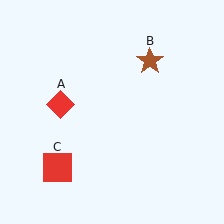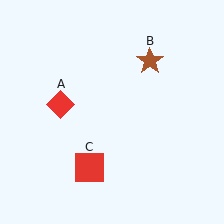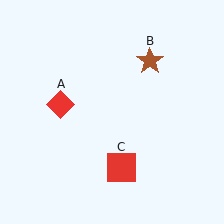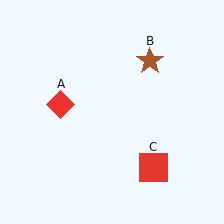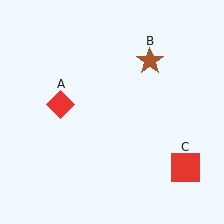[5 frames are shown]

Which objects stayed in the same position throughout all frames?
Red diamond (object A) and brown star (object B) remained stationary.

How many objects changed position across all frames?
1 object changed position: red square (object C).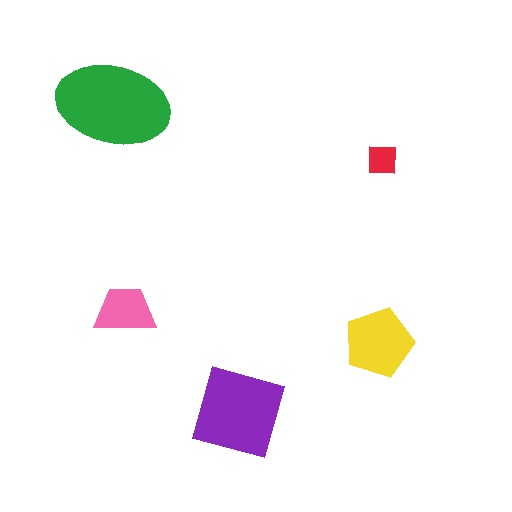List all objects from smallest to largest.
The red square, the pink trapezoid, the yellow pentagon, the purple diamond, the green ellipse.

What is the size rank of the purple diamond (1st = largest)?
2nd.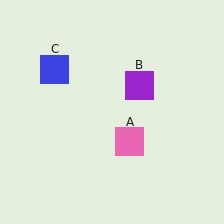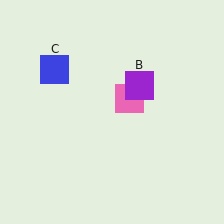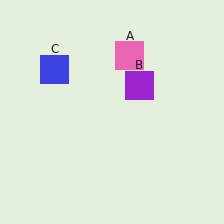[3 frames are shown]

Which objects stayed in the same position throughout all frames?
Purple square (object B) and blue square (object C) remained stationary.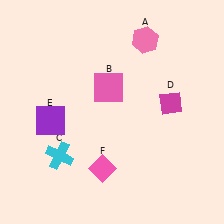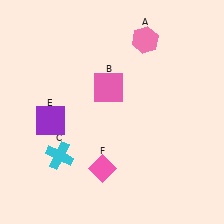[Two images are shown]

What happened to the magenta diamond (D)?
The magenta diamond (D) was removed in Image 2. It was in the top-right area of Image 1.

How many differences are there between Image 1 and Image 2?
There is 1 difference between the two images.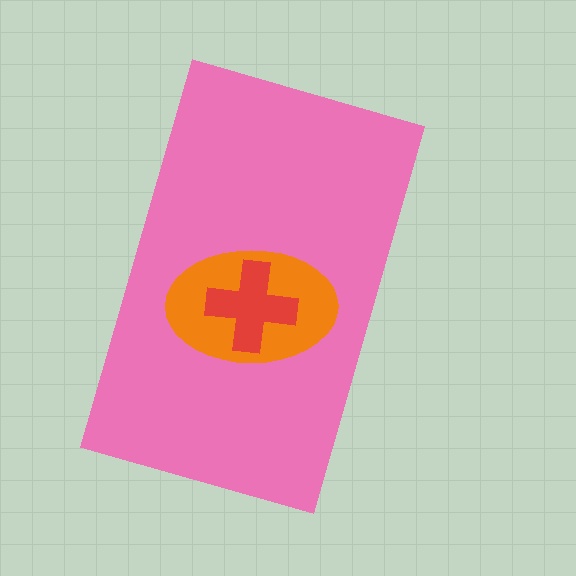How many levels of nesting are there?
3.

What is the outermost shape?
The pink rectangle.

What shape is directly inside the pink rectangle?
The orange ellipse.